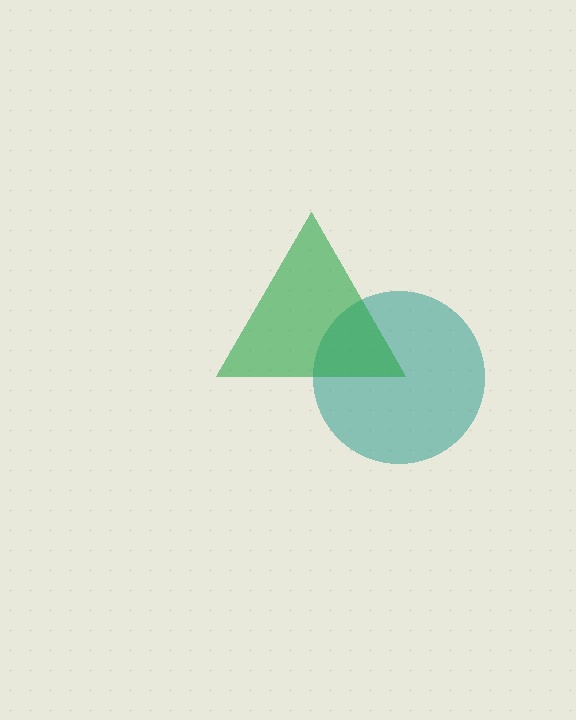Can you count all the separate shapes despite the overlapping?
Yes, there are 2 separate shapes.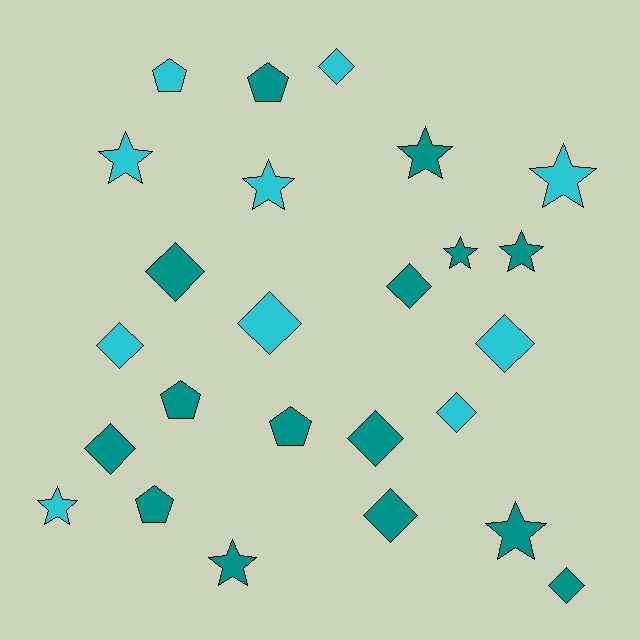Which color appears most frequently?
Teal, with 15 objects.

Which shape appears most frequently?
Diamond, with 11 objects.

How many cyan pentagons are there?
There is 1 cyan pentagon.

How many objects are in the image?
There are 25 objects.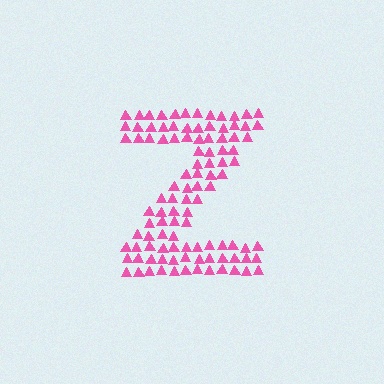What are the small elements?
The small elements are triangles.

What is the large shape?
The large shape is the letter Z.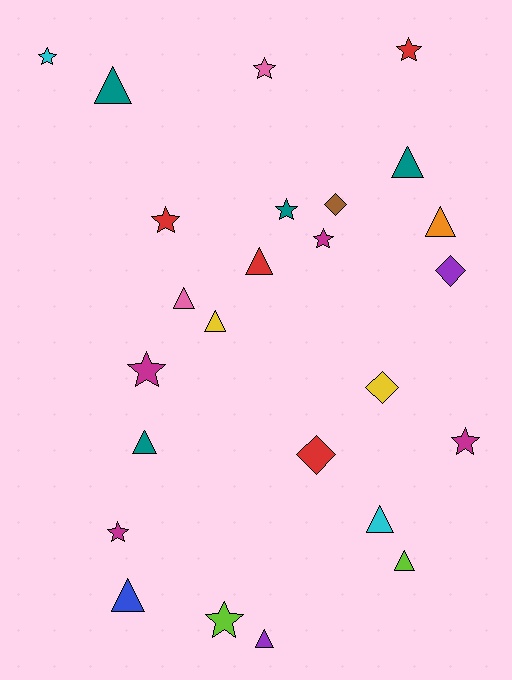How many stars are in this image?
There are 10 stars.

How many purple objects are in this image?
There are 2 purple objects.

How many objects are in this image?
There are 25 objects.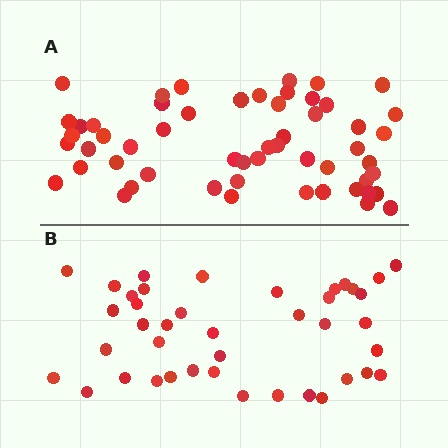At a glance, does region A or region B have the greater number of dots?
Region A (the top region) has more dots.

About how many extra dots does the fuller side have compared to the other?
Region A has approximately 15 more dots than region B.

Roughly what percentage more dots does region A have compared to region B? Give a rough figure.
About 35% more.